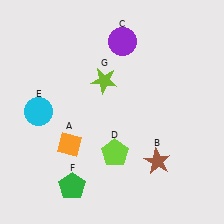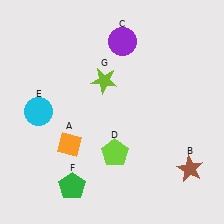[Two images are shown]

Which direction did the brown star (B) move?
The brown star (B) moved right.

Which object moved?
The brown star (B) moved right.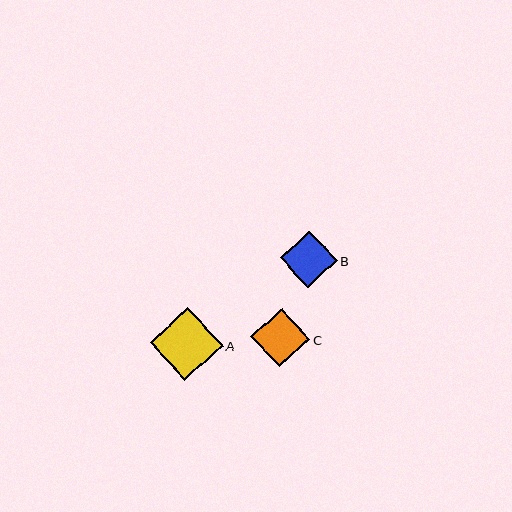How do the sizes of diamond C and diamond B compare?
Diamond C and diamond B are approximately the same size.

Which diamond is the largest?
Diamond A is the largest with a size of approximately 73 pixels.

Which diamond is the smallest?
Diamond B is the smallest with a size of approximately 57 pixels.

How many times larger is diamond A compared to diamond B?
Diamond A is approximately 1.3 times the size of diamond B.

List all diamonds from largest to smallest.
From largest to smallest: A, C, B.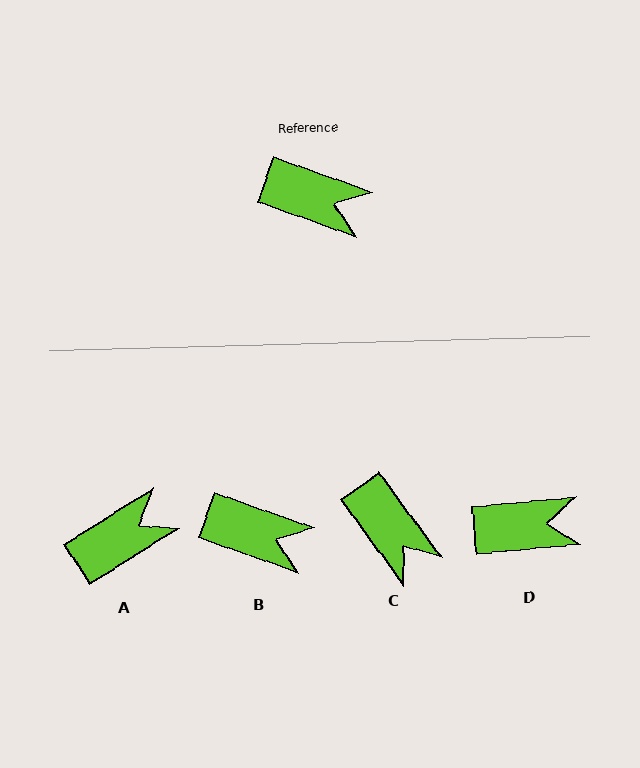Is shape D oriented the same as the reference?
No, it is off by about 25 degrees.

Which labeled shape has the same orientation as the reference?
B.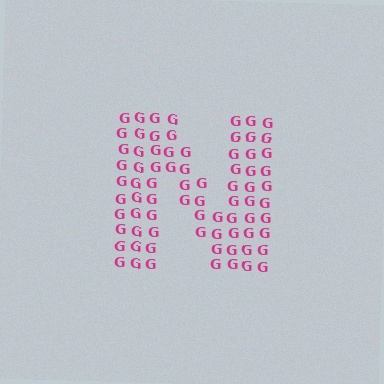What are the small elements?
The small elements are letter G's.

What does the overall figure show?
The overall figure shows the letter N.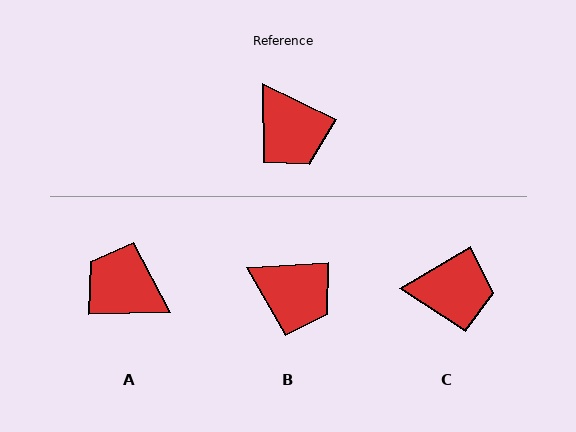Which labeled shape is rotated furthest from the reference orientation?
A, about 153 degrees away.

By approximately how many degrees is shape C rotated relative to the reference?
Approximately 56 degrees counter-clockwise.